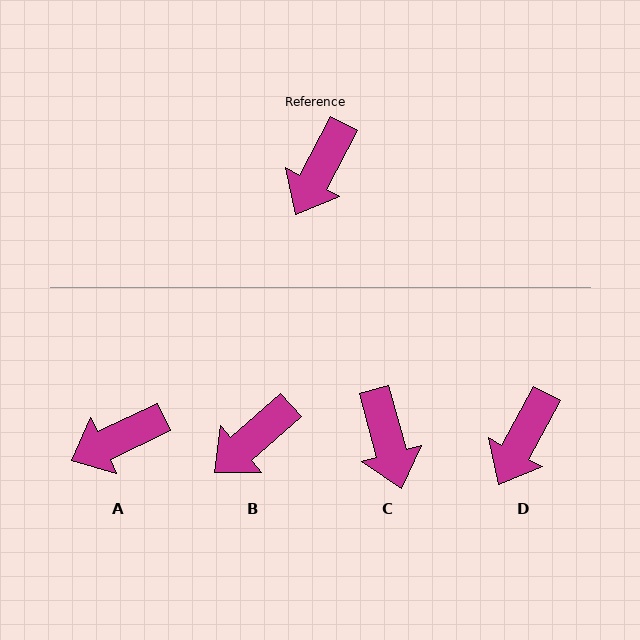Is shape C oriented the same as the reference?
No, it is off by about 43 degrees.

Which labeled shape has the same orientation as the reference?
D.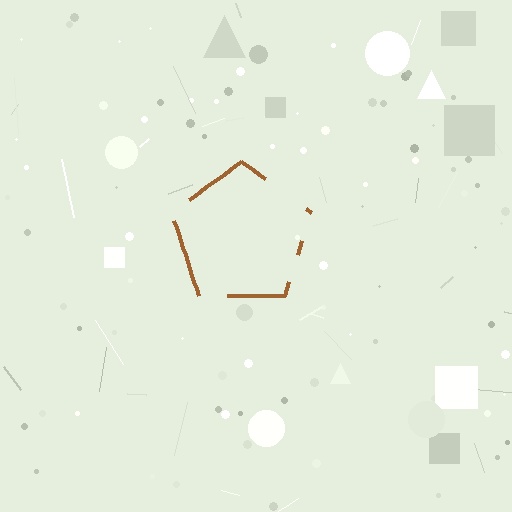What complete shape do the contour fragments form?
The contour fragments form a pentagon.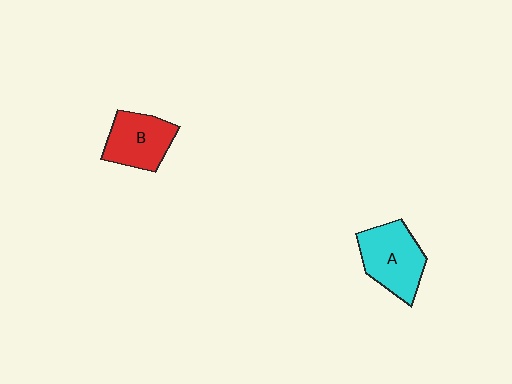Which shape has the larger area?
Shape A (cyan).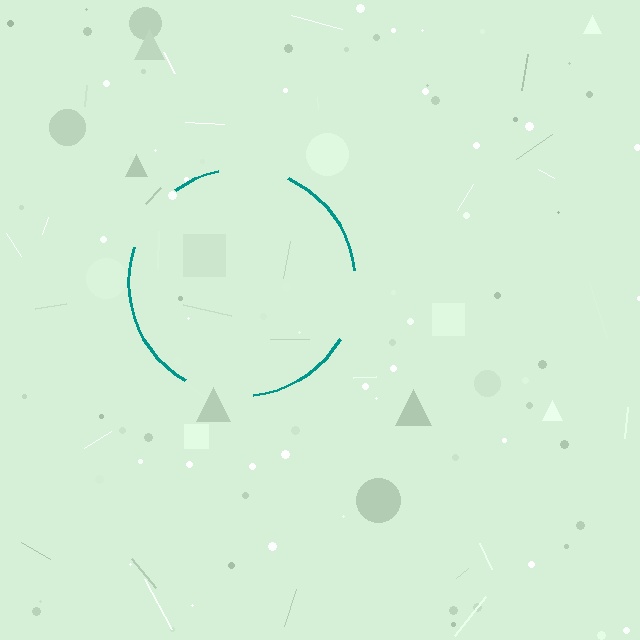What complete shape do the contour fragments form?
The contour fragments form a circle.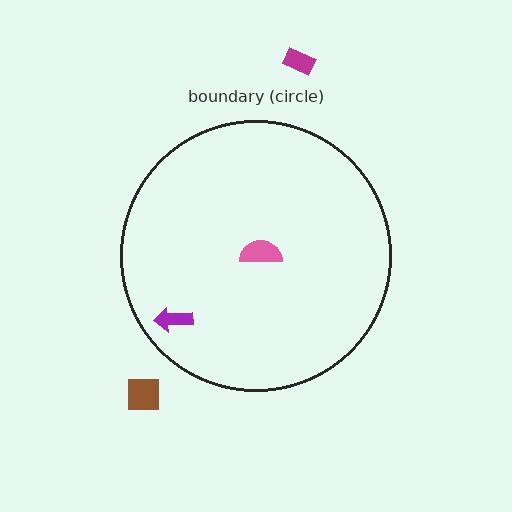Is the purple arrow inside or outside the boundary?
Inside.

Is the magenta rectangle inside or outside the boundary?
Outside.